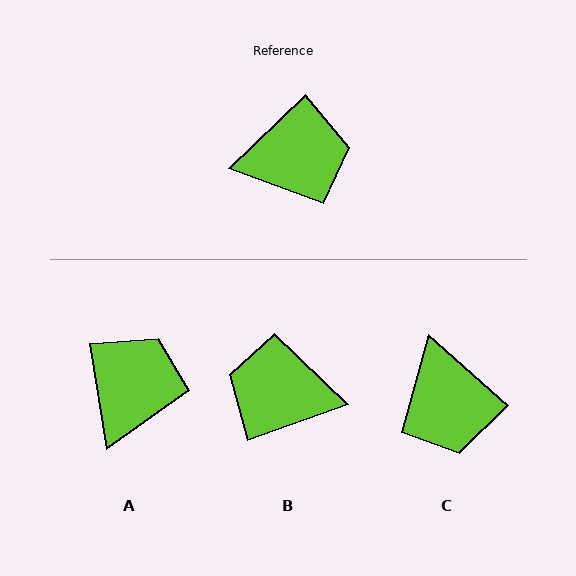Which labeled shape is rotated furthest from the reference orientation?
B, about 156 degrees away.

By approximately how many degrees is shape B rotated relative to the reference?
Approximately 156 degrees counter-clockwise.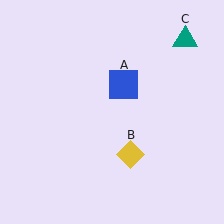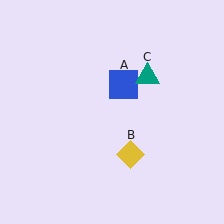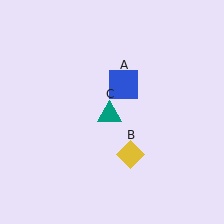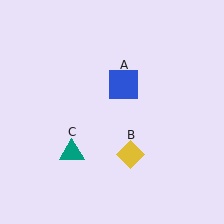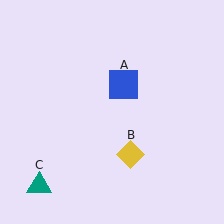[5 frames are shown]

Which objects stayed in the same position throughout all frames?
Blue square (object A) and yellow diamond (object B) remained stationary.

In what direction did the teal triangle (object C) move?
The teal triangle (object C) moved down and to the left.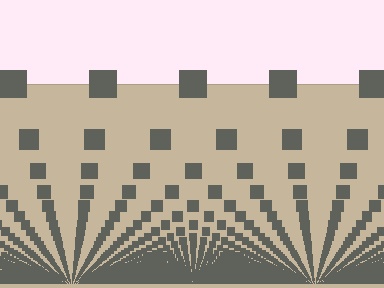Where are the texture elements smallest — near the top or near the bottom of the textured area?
Near the bottom.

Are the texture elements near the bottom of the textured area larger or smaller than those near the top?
Smaller. The gradient is inverted — elements near the bottom are smaller and denser.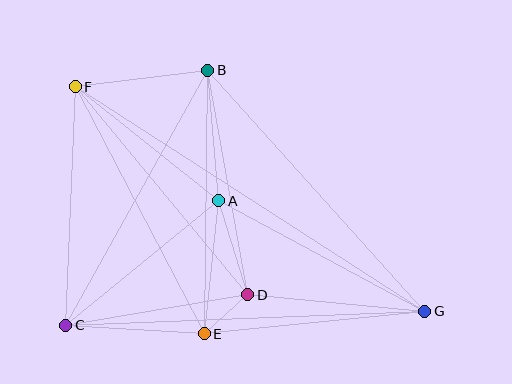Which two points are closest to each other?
Points D and E are closest to each other.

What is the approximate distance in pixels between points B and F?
The distance between B and F is approximately 133 pixels.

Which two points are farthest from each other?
Points F and G are farthest from each other.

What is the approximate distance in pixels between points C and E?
The distance between C and E is approximately 139 pixels.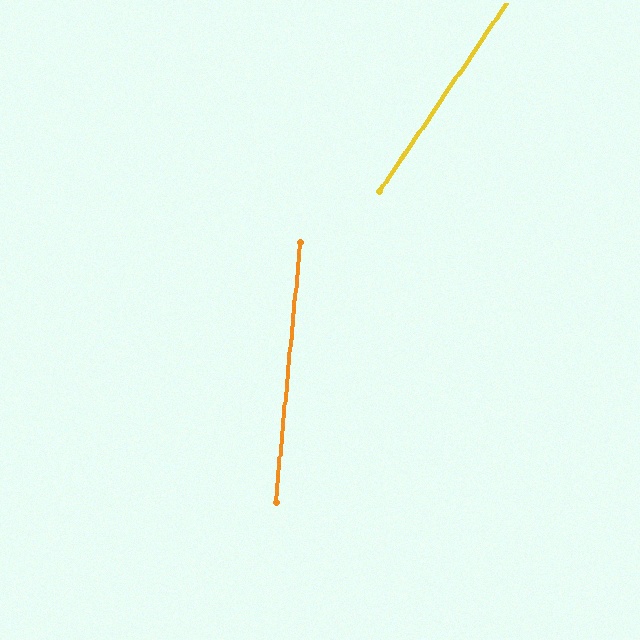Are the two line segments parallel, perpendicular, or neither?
Neither parallel nor perpendicular — they differ by about 29°.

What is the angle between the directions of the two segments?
Approximately 29 degrees.